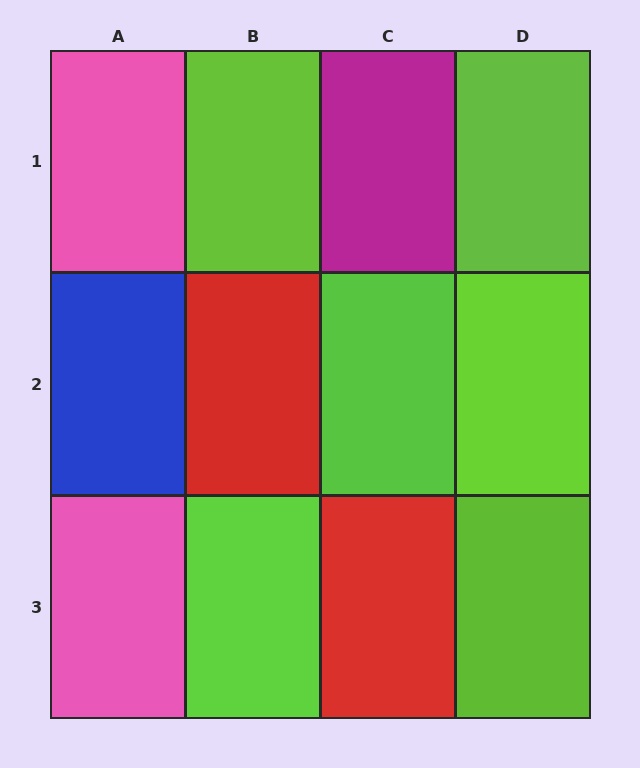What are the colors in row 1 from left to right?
Pink, lime, magenta, lime.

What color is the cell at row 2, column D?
Lime.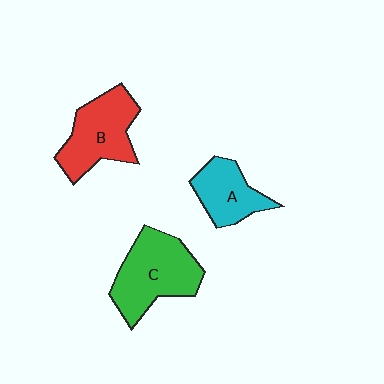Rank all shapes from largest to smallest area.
From largest to smallest: C (green), B (red), A (cyan).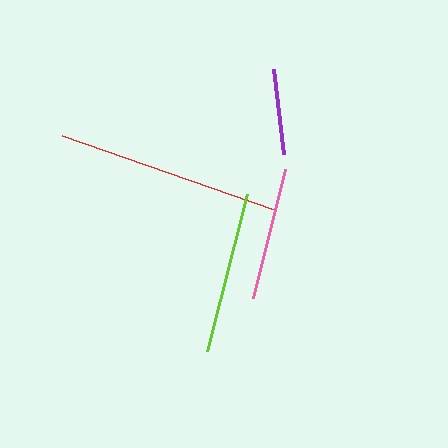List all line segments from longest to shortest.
From longest to shortest: red, lime, pink, purple.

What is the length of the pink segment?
The pink segment is approximately 132 pixels long.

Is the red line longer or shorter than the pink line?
The red line is longer than the pink line.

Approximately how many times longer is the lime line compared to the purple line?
The lime line is approximately 1.9 times the length of the purple line.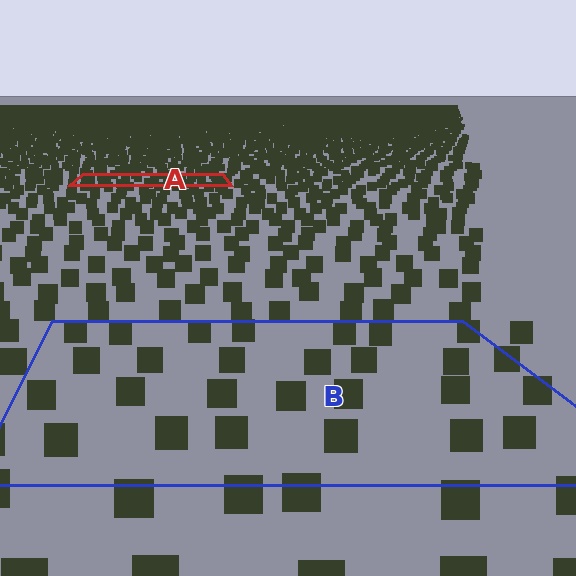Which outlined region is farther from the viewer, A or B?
Region A is farther from the viewer — the texture elements inside it appear smaller and more densely packed.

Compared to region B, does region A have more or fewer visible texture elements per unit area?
Region A has more texture elements per unit area — they are packed more densely because it is farther away.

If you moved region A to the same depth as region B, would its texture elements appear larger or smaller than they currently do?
They would appear larger. At a closer depth, the same texture elements are projected at a bigger on-screen size.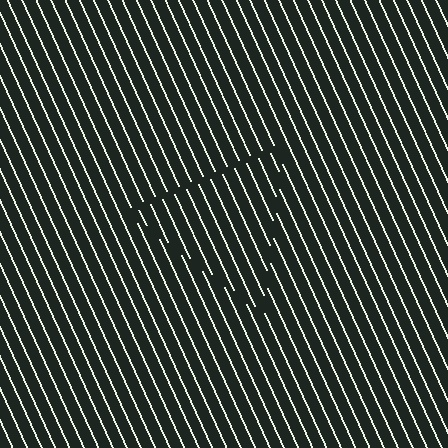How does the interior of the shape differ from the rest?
The interior of the shape contains the same grating, shifted by half a period — the contour is defined by the phase discontinuity where line-ends from the inner and outer gratings abut.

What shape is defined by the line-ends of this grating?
An illusory triangle. The interior of the shape contains the same grating, shifted by half a period — the contour is defined by the phase discontinuity where line-ends from the inner and outer gratings abut.